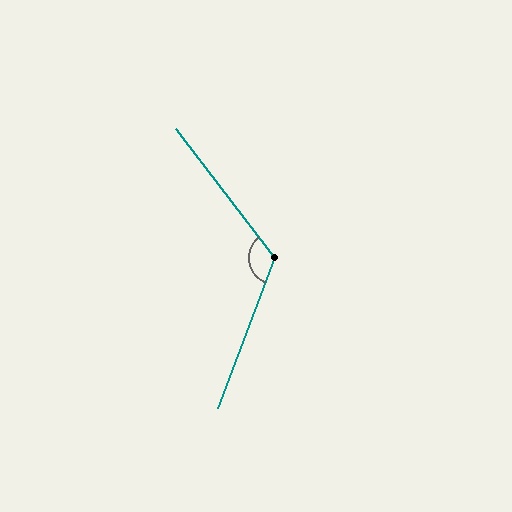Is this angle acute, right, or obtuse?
It is obtuse.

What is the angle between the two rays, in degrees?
Approximately 122 degrees.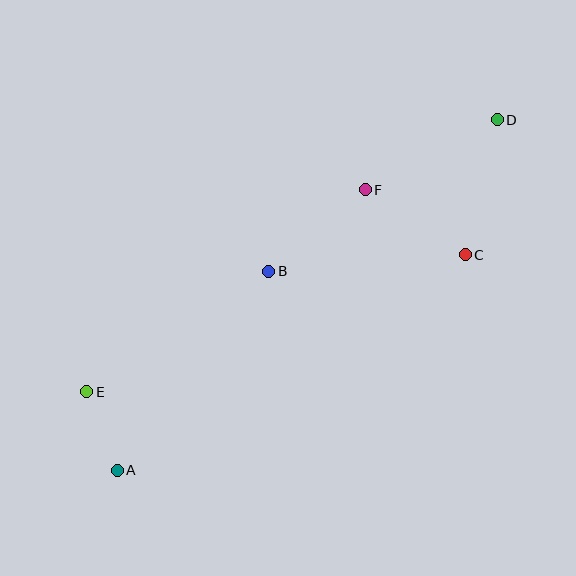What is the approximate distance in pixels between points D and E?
The distance between D and E is approximately 493 pixels.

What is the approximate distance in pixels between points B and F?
The distance between B and F is approximately 127 pixels.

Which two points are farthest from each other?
Points A and D are farthest from each other.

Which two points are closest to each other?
Points A and E are closest to each other.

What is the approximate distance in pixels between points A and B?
The distance between A and B is approximately 250 pixels.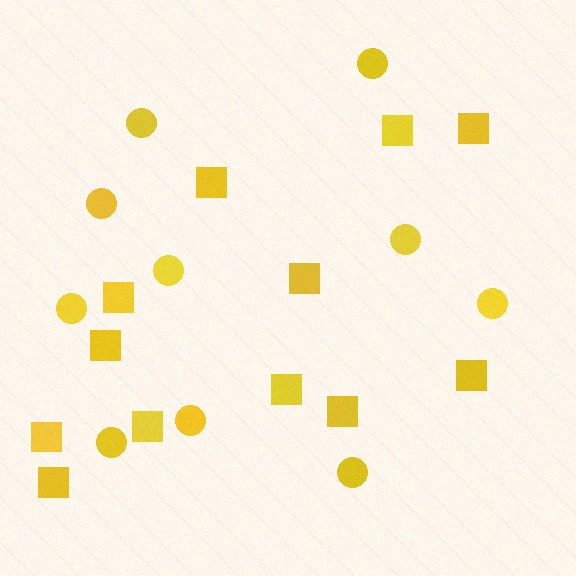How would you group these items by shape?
There are 2 groups: one group of squares (12) and one group of circles (10).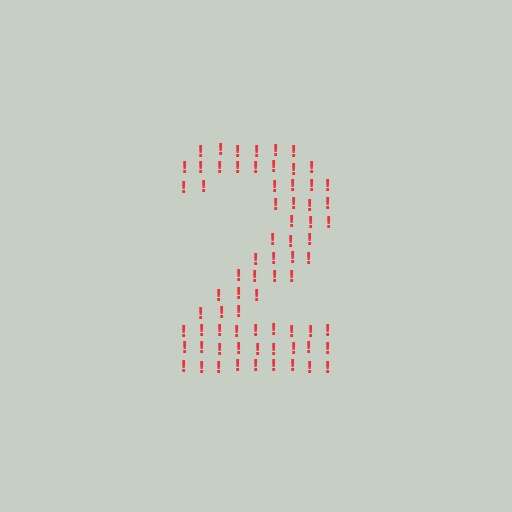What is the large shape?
The large shape is the digit 2.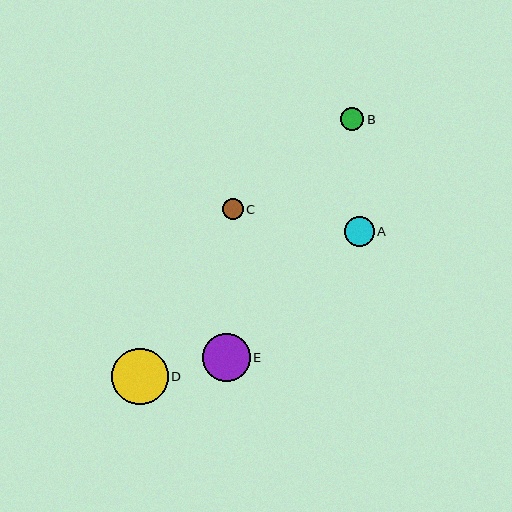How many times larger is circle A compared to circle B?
Circle A is approximately 1.3 times the size of circle B.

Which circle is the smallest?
Circle C is the smallest with a size of approximately 21 pixels.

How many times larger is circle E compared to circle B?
Circle E is approximately 2.1 times the size of circle B.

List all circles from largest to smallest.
From largest to smallest: D, E, A, B, C.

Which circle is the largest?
Circle D is the largest with a size of approximately 56 pixels.